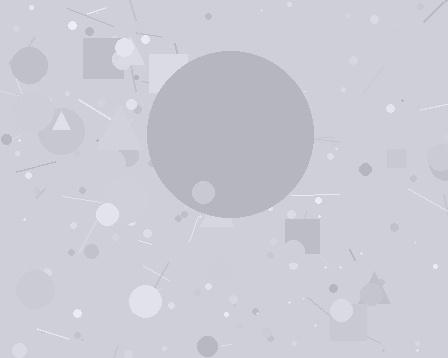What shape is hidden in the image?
A circle is hidden in the image.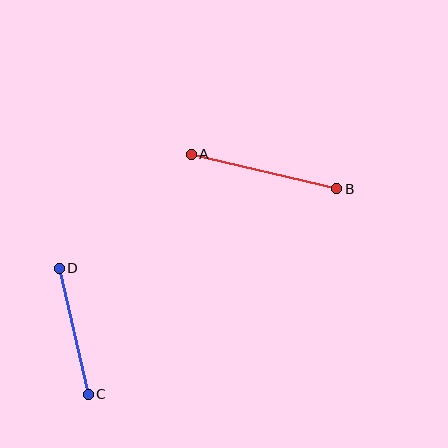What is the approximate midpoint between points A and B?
The midpoint is at approximately (264, 171) pixels.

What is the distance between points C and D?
The distance is approximately 129 pixels.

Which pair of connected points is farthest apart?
Points A and B are farthest apart.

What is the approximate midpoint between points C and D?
The midpoint is at approximately (74, 331) pixels.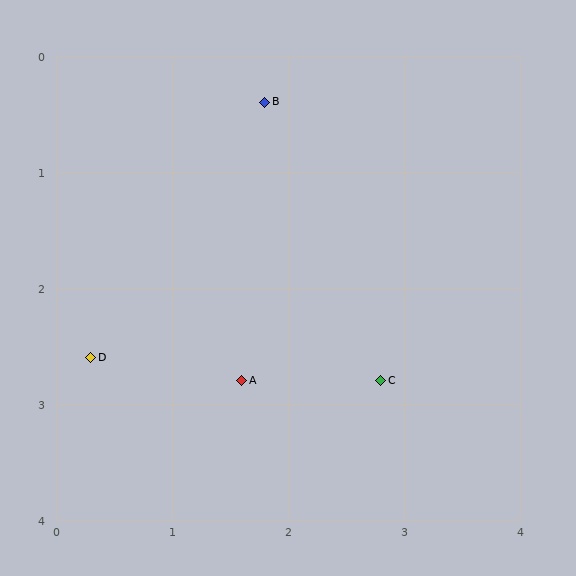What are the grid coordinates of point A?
Point A is at approximately (1.6, 2.8).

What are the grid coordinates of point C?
Point C is at approximately (2.8, 2.8).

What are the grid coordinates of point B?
Point B is at approximately (1.8, 0.4).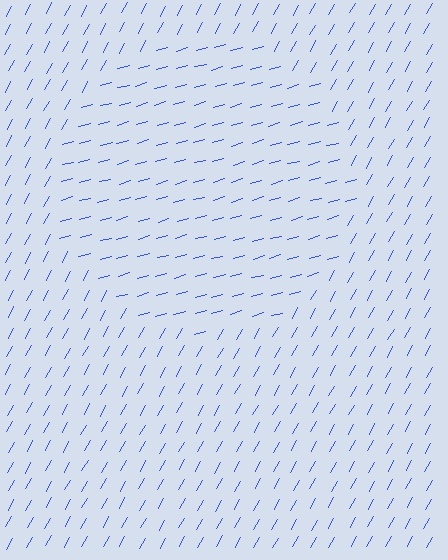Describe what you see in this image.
The image is filled with small blue line segments. A circle region in the image has lines oriented differently from the surrounding lines, creating a visible texture boundary.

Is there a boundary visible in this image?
Yes, there is a texture boundary formed by a change in line orientation.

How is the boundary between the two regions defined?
The boundary is defined purely by a change in line orientation (approximately 45 degrees difference). All lines are the same color and thickness.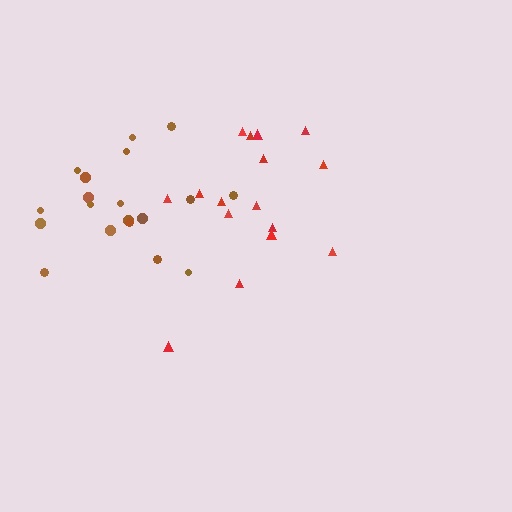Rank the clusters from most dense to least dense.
red, brown.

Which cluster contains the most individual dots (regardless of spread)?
Brown (19).